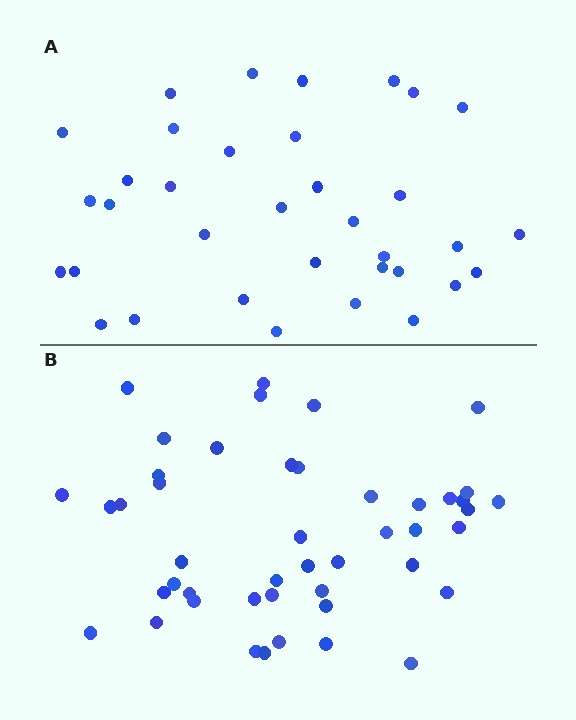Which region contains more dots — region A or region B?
Region B (the bottom region) has more dots.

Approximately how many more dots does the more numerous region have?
Region B has roughly 12 or so more dots than region A.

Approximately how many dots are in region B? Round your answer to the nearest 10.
About 50 dots. (The exact count is 46, which rounds to 50.)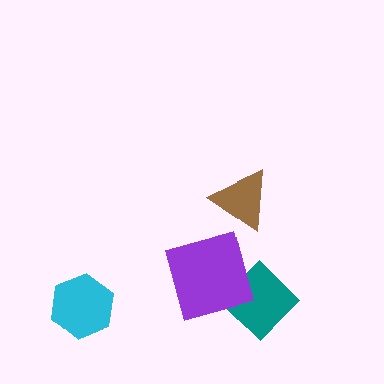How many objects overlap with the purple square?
1 object overlaps with the purple square.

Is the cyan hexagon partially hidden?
No, no other shape covers it.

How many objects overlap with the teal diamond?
1 object overlaps with the teal diamond.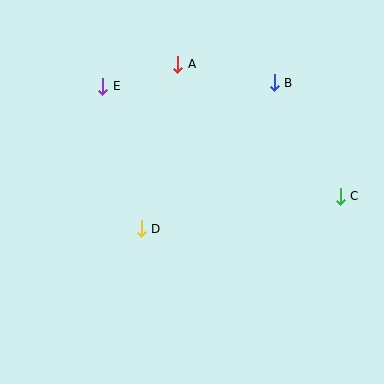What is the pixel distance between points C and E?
The distance between C and E is 262 pixels.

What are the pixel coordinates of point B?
Point B is at (274, 83).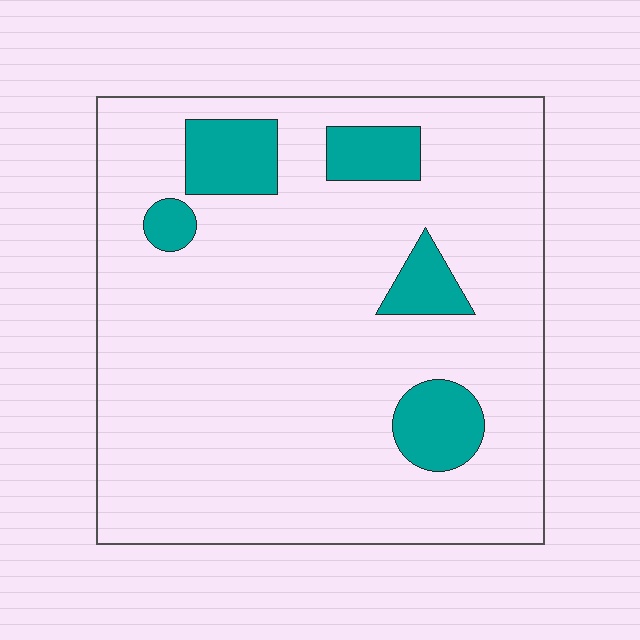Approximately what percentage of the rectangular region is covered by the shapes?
Approximately 15%.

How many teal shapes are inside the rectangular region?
5.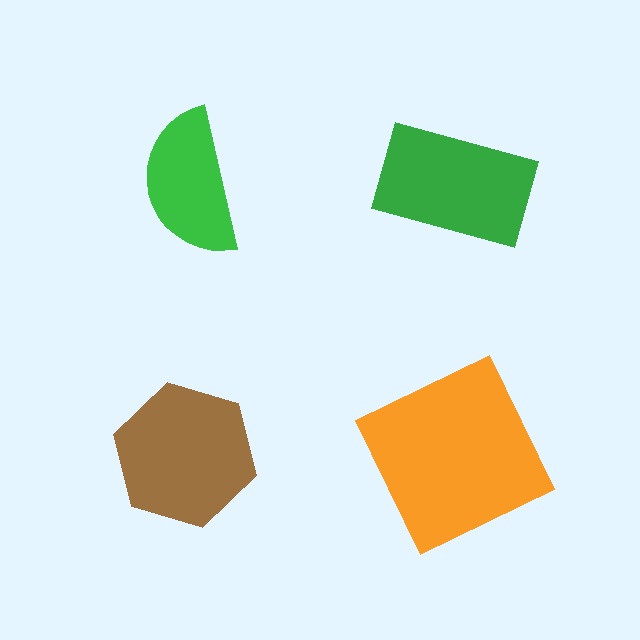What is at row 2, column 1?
A brown hexagon.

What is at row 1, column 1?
A green semicircle.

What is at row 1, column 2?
A green rectangle.